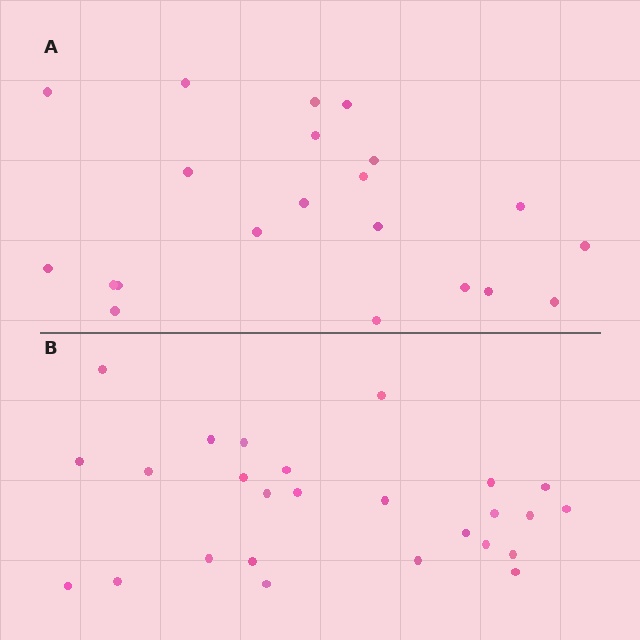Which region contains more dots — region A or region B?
Region B (the bottom region) has more dots.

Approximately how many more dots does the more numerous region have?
Region B has about 5 more dots than region A.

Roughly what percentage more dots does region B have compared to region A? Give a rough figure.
About 25% more.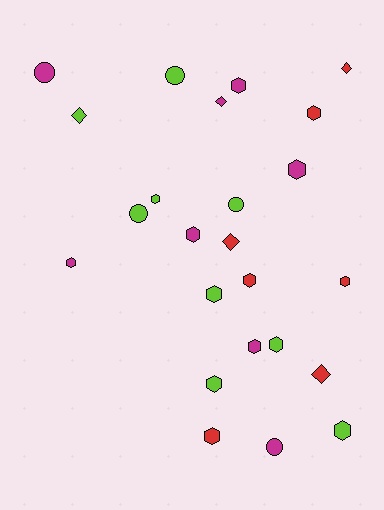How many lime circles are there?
There are 3 lime circles.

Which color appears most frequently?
Lime, with 9 objects.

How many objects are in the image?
There are 24 objects.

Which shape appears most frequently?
Hexagon, with 14 objects.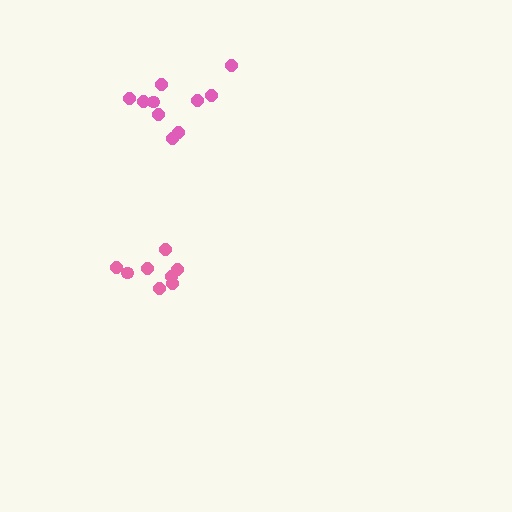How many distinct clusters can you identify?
There are 2 distinct clusters.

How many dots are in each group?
Group 1: 8 dots, Group 2: 10 dots (18 total).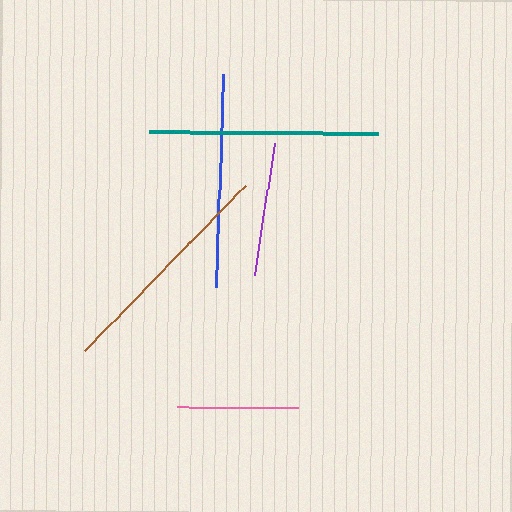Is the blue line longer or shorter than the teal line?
The teal line is longer than the blue line.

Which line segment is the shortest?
The pink line is the shortest at approximately 121 pixels.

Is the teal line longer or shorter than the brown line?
The brown line is longer than the teal line.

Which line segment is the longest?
The brown line is the longest at approximately 230 pixels.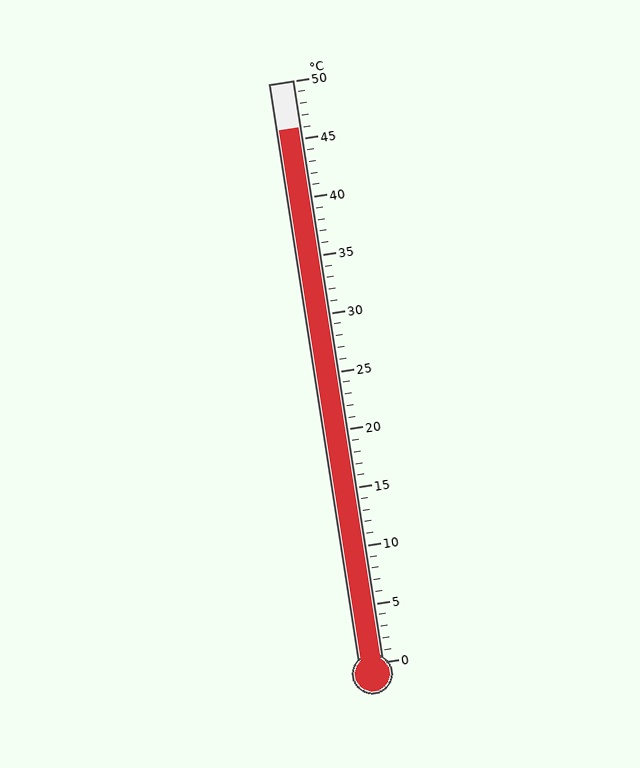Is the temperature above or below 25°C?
The temperature is above 25°C.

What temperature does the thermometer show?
The thermometer shows approximately 46°C.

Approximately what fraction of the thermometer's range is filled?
The thermometer is filled to approximately 90% of its range.